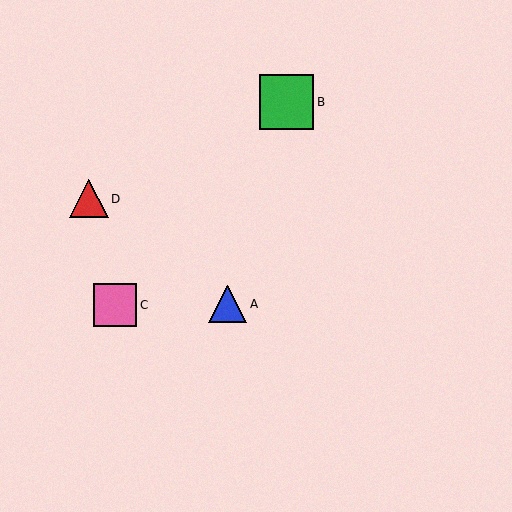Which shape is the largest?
The green square (labeled B) is the largest.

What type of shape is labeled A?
Shape A is a blue triangle.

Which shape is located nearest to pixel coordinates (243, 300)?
The blue triangle (labeled A) at (228, 304) is nearest to that location.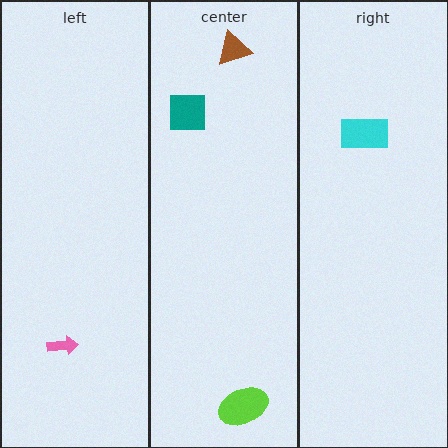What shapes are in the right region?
The cyan rectangle.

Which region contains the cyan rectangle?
The right region.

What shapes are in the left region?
The pink arrow.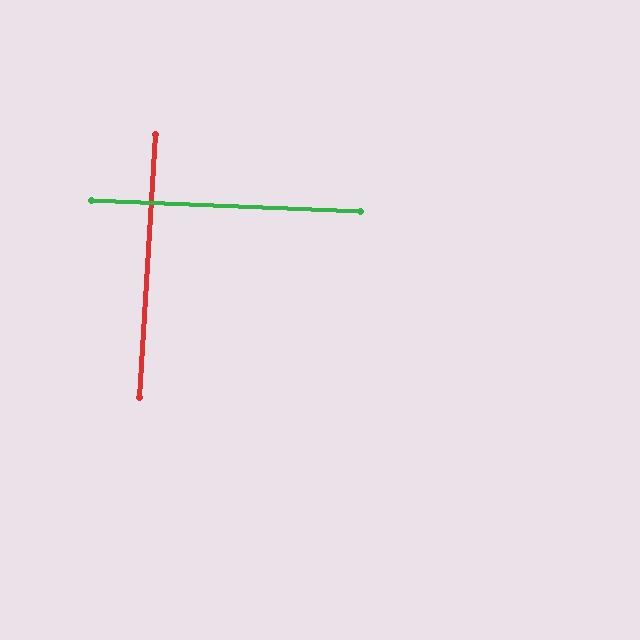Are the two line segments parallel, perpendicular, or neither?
Perpendicular — they meet at approximately 89°.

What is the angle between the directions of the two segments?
Approximately 89 degrees.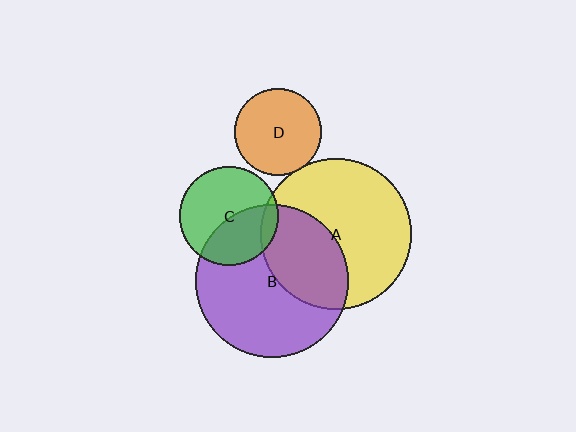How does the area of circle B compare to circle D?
Approximately 3.1 times.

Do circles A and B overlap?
Yes.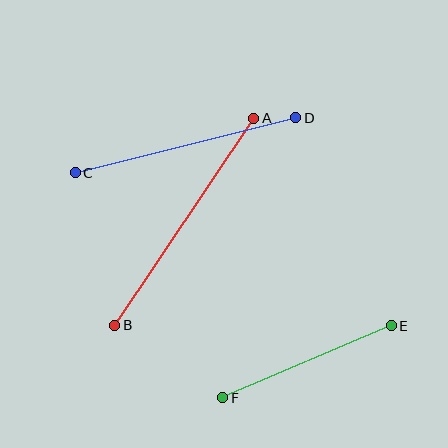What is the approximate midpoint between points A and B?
The midpoint is at approximately (184, 222) pixels.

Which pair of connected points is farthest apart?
Points A and B are farthest apart.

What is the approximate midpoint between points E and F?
The midpoint is at approximately (307, 362) pixels.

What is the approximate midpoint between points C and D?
The midpoint is at approximately (186, 145) pixels.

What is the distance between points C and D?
The distance is approximately 227 pixels.